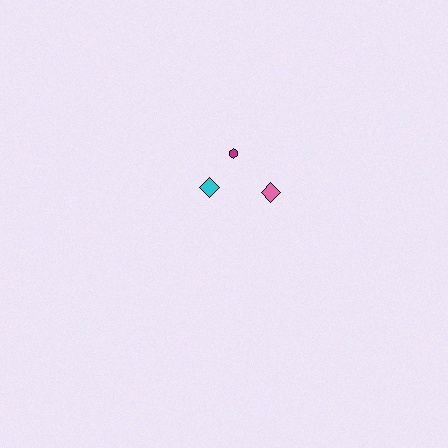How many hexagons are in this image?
There is 1 hexagon.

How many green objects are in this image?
There are no green objects.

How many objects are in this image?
There are 3 objects.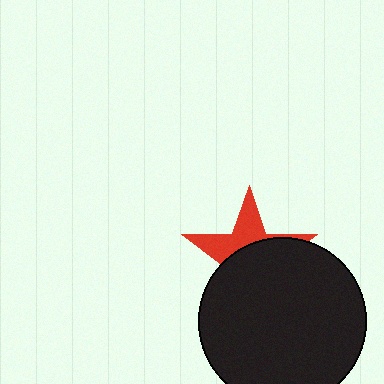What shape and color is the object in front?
The object in front is a black circle.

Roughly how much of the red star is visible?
A small part of it is visible (roughly 38%).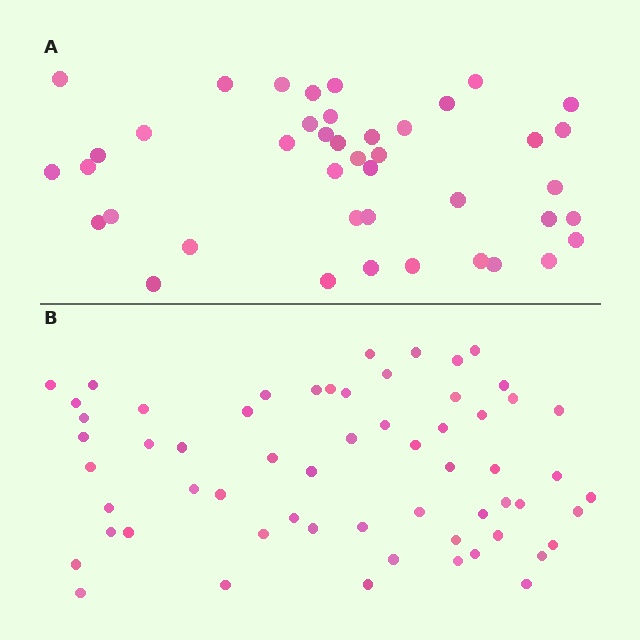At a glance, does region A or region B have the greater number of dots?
Region B (the bottom region) has more dots.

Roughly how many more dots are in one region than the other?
Region B has approximately 20 more dots than region A.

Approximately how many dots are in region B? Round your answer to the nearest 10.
About 60 dots.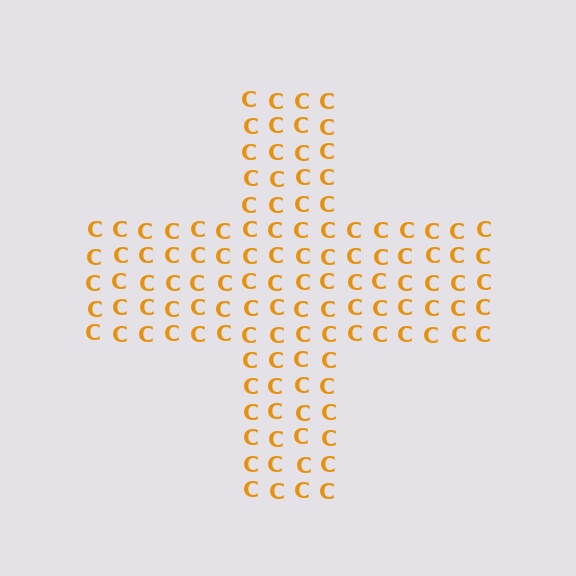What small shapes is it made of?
It is made of small letter C's.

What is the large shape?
The large shape is a cross.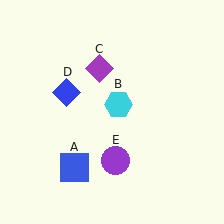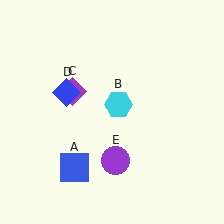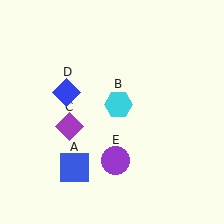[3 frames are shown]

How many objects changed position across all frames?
1 object changed position: purple diamond (object C).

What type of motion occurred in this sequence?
The purple diamond (object C) rotated counterclockwise around the center of the scene.